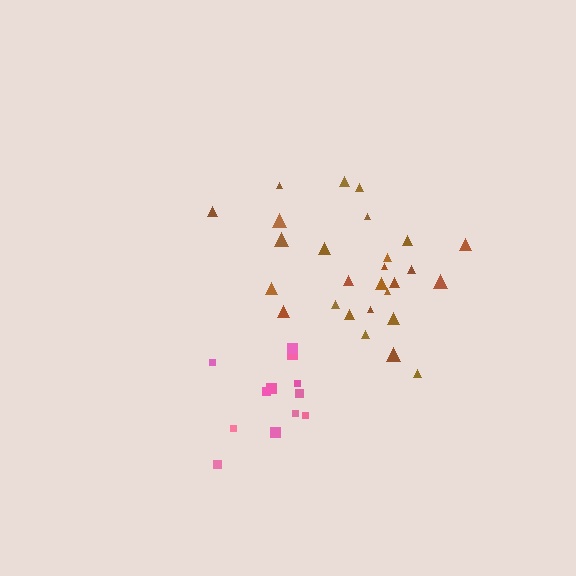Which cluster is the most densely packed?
Brown.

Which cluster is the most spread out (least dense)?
Pink.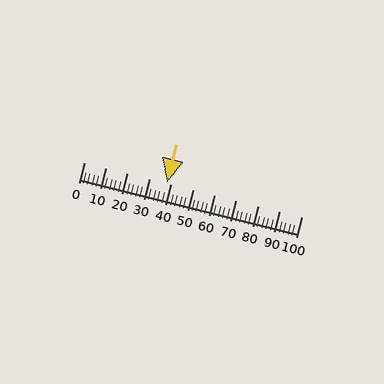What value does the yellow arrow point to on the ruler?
The yellow arrow points to approximately 38.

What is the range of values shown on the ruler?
The ruler shows values from 0 to 100.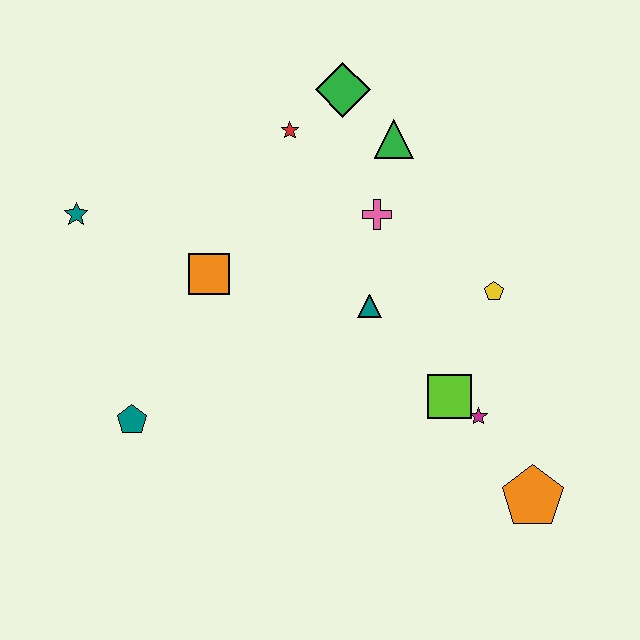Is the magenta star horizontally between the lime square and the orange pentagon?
Yes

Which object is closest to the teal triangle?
The pink cross is closest to the teal triangle.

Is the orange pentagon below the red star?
Yes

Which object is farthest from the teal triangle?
The teal star is farthest from the teal triangle.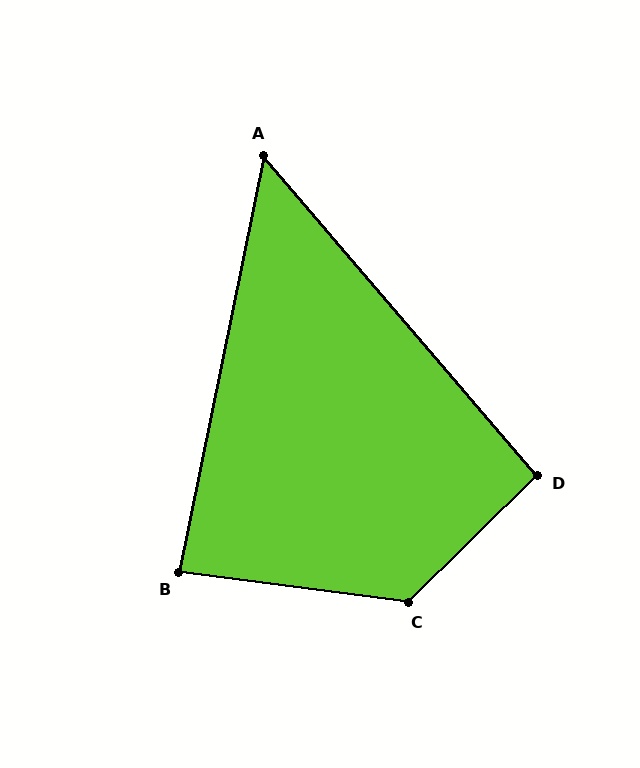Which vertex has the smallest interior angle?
A, at approximately 52 degrees.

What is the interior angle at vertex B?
Approximately 86 degrees (approximately right).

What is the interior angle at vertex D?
Approximately 94 degrees (approximately right).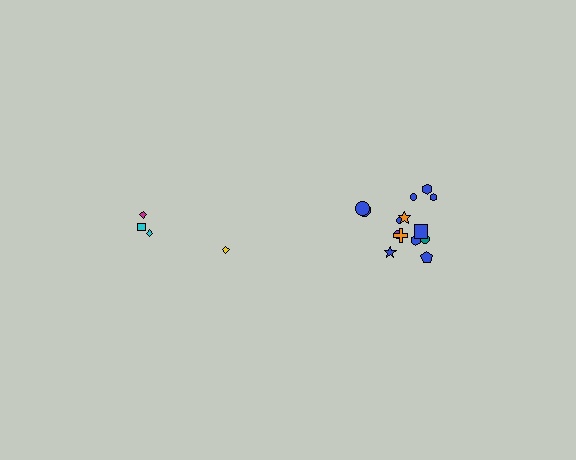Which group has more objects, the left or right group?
The right group.